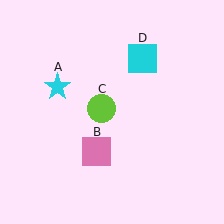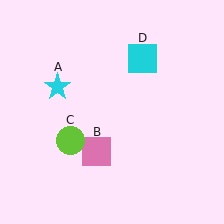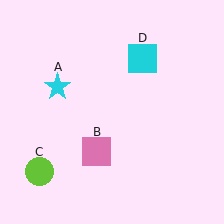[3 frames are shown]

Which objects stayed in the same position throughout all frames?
Cyan star (object A) and pink square (object B) and cyan square (object D) remained stationary.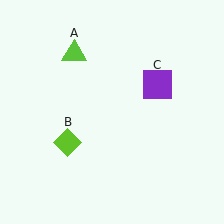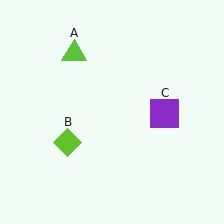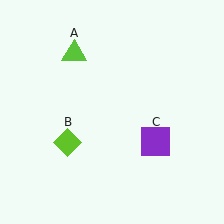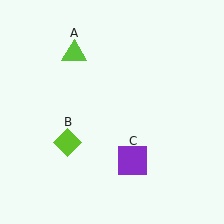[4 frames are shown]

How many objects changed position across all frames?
1 object changed position: purple square (object C).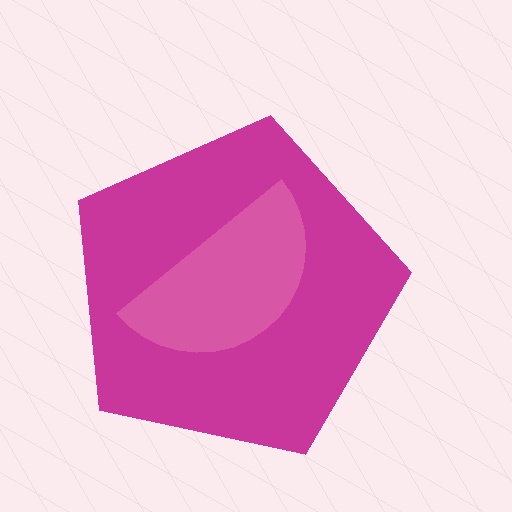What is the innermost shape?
The pink semicircle.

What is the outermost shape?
The magenta pentagon.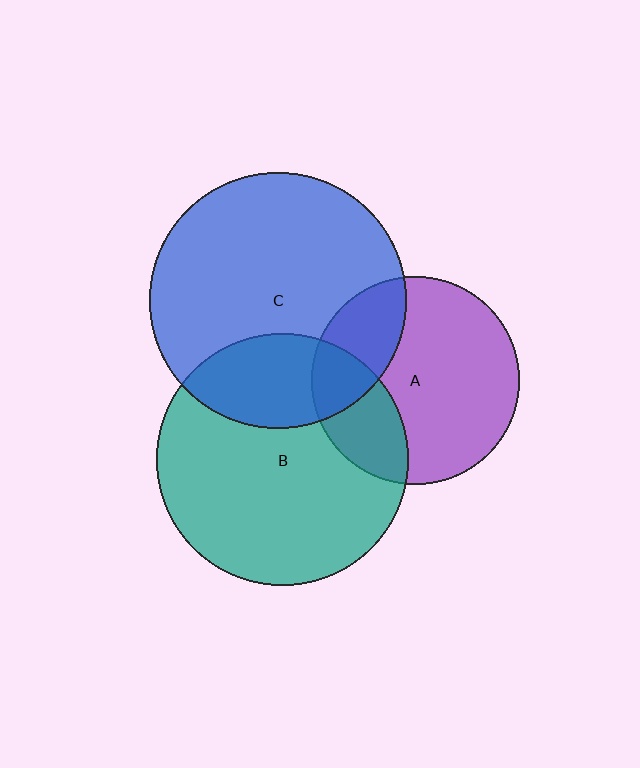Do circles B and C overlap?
Yes.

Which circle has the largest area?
Circle C (blue).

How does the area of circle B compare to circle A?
Approximately 1.5 times.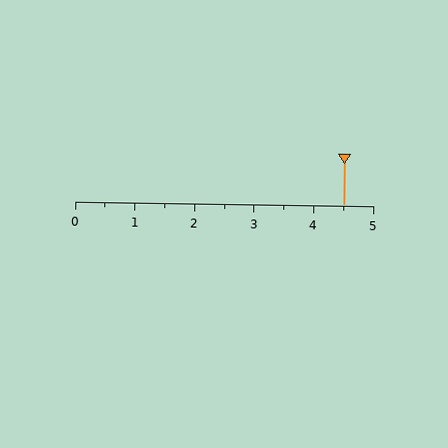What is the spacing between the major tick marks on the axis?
The major ticks are spaced 1 apart.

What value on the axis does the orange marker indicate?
The marker indicates approximately 4.5.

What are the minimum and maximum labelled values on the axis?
The axis runs from 0 to 5.